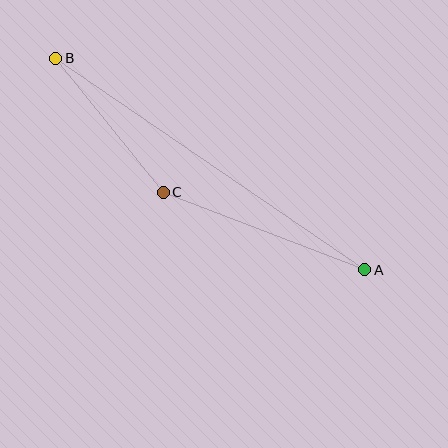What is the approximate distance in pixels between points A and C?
The distance between A and C is approximately 216 pixels.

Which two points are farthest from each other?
Points A and B are farthest from each other.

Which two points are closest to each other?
Points B and C are closest to each other.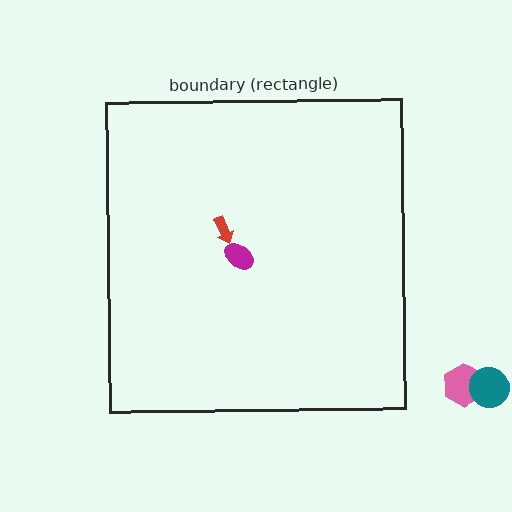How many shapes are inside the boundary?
2 inside, 2 outside.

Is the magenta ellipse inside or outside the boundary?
Inside.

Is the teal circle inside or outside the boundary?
Outside.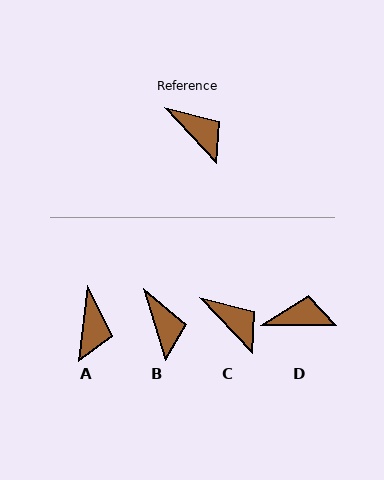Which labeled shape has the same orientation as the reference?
C.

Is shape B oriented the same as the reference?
No, it is off by about 26 degrees.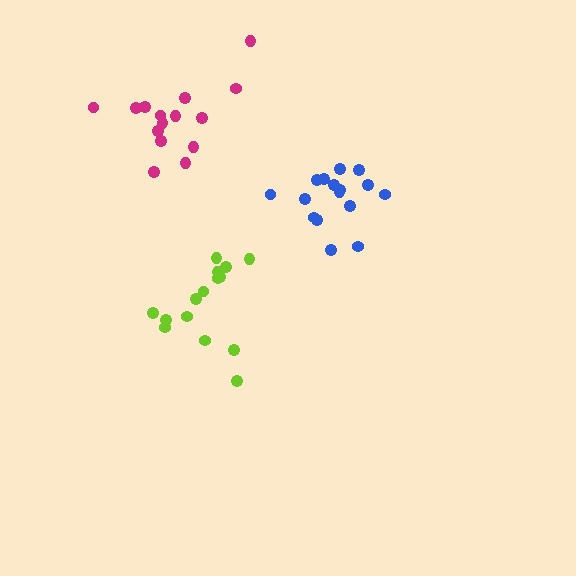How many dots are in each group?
Group 1: 15 dots, Group 2: 15 dots, Group 3: 16 dots (46 total).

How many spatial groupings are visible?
There are 3 spatial groupings.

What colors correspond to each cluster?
The clusters are colored: lime, magenta, blue.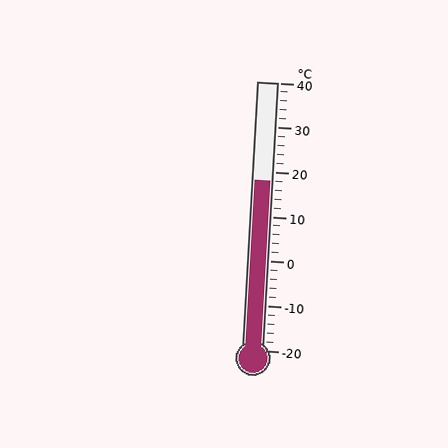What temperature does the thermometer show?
The thermometer shows approximately 18°C.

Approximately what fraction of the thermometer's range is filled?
The thermometer is filled to approximately 65% of its range.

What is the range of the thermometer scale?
The thermometer scale ranges from -20°C to 40°C.